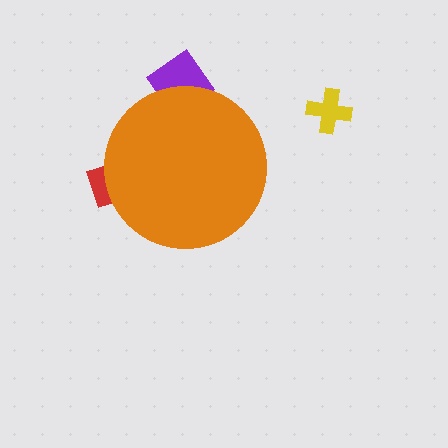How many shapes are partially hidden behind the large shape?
2 shapes are partially hidden.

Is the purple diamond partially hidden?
Yes, the purple diamond is partially hidden behind the orange circle.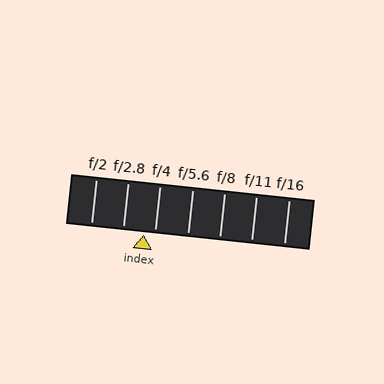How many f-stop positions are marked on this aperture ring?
There are 7 f-stop positions marked.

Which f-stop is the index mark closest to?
The index mark is closest to f/4.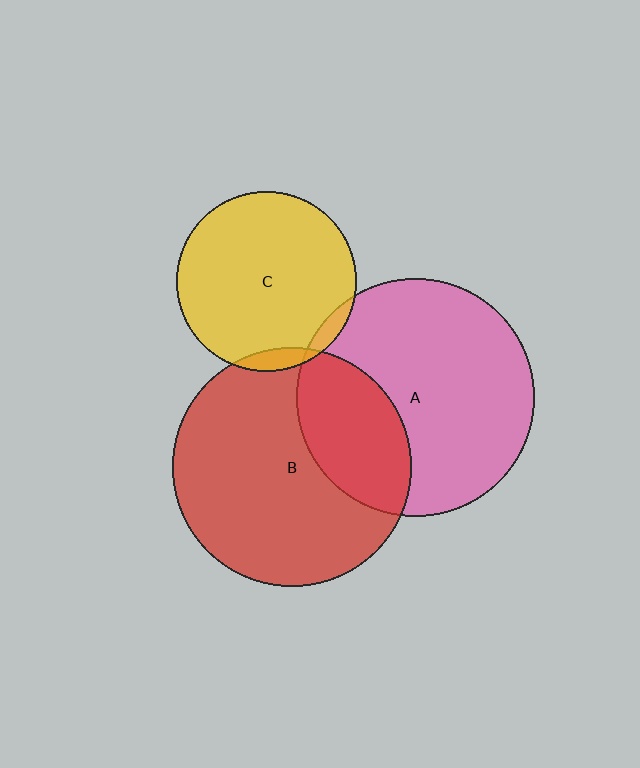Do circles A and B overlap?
Yes.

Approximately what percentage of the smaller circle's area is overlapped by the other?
Approximately 30%.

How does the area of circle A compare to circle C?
Approximately 1.7 times.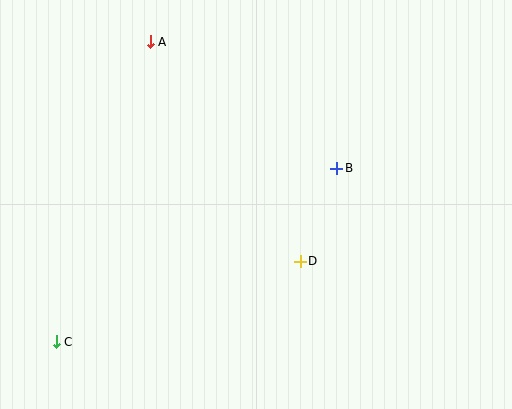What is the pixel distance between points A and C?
The distance between A and C is 314 pixels.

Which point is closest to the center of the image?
Point D at (300, 261) is closest to the center.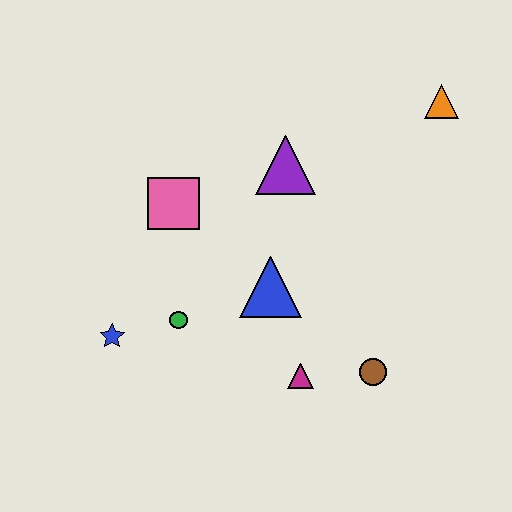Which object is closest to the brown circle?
The magenta triangle is closest to the brown circle.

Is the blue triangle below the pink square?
Yes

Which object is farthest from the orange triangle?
The blue star is farthest from the orange triangle.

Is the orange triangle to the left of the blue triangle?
No